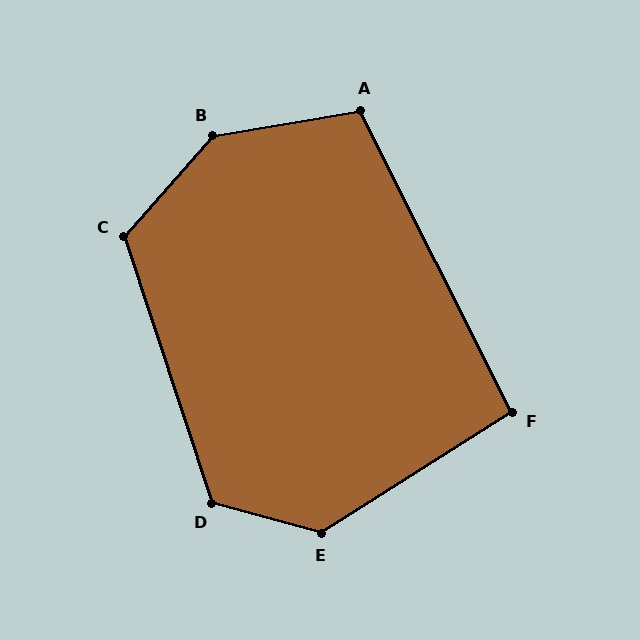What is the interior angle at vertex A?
Approximately 107 degrees (obtuse).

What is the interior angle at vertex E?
Approximately 133 degrees (obtuse).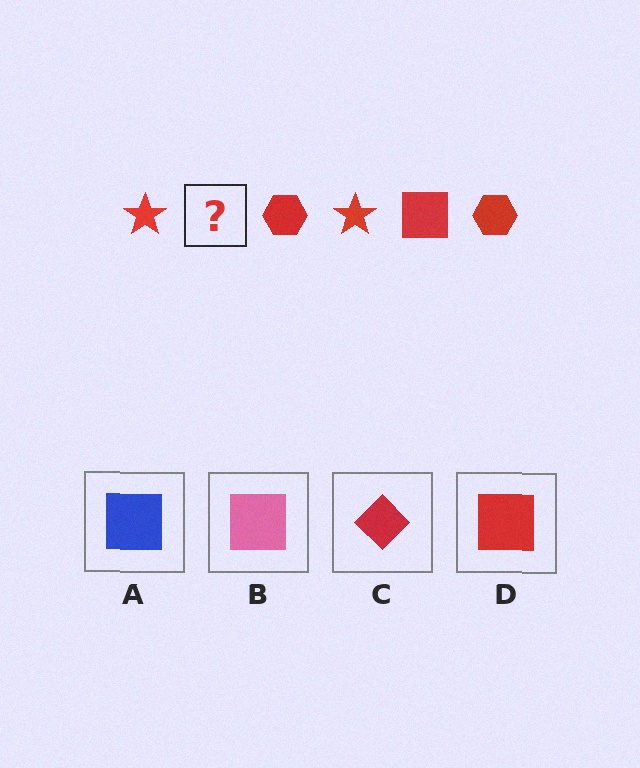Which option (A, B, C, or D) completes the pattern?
D.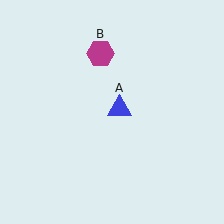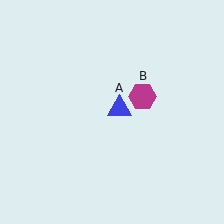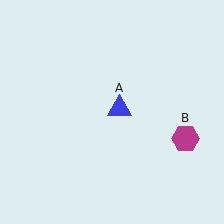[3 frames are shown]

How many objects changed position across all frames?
1 object changed position: magenta hexagon (object B).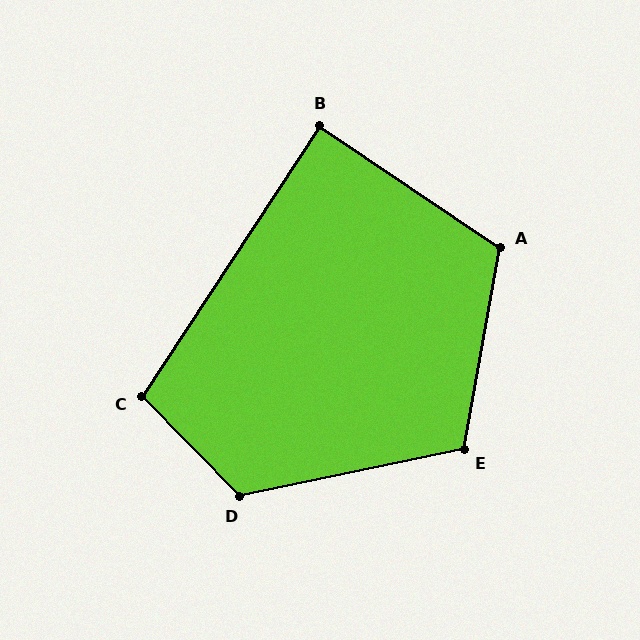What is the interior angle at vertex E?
Approximately 112 degrees (obtuse).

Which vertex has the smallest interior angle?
B, at approximately 89 degrees.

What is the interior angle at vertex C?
Approximately 102 degrees (obtuse).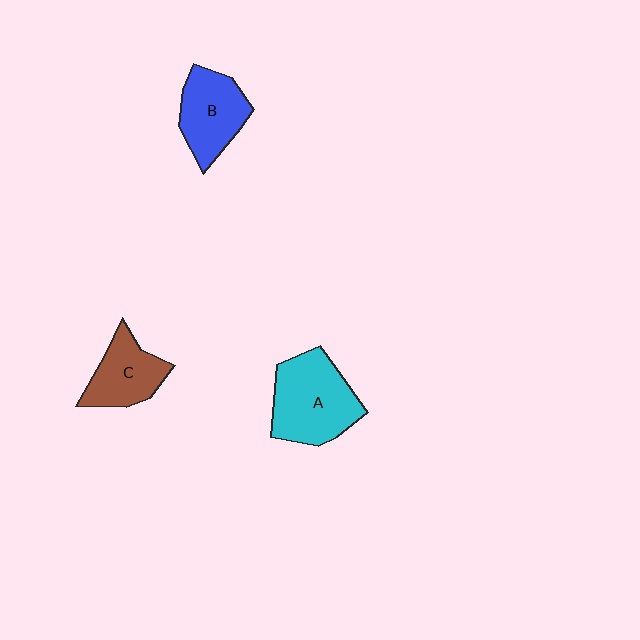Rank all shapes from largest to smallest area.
From largest to smallest: A (cyan), B (blue), C (brown).